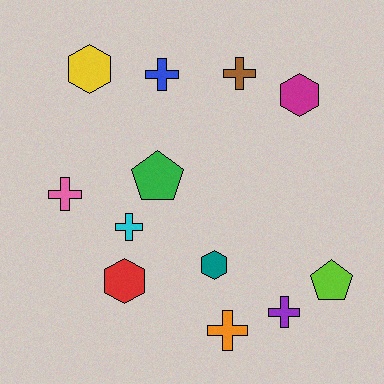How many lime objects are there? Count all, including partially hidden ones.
There is 1 lime object.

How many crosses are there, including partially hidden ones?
There are 6 crosses.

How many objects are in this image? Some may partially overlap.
There are 12 objects.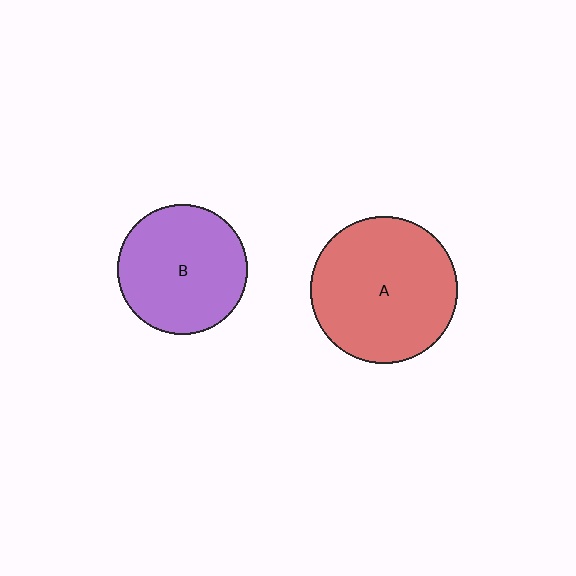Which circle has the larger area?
Circle A (red).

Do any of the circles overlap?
No, none of the circles overlap.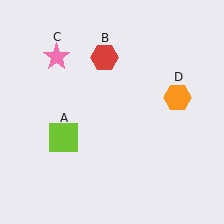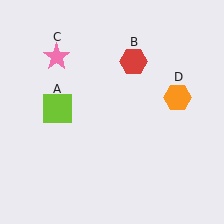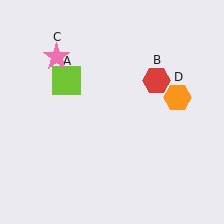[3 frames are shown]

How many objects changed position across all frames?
2 objects changed position: lime square (object A), red hexagon (object B).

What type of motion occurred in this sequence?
The lime square (object A), red hexagon (object B) rotated clockwise around the center of the scene.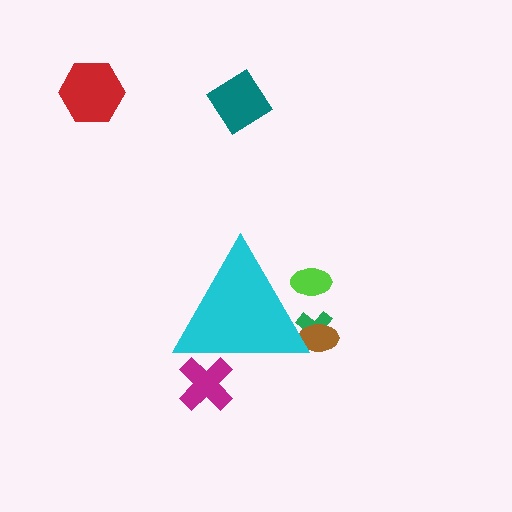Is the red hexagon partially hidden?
No, the red hexagon is fully visible.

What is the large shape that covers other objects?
A cyan triangle.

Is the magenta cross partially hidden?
Yes, the magenta cross is partially hidden behind the cyan triangle.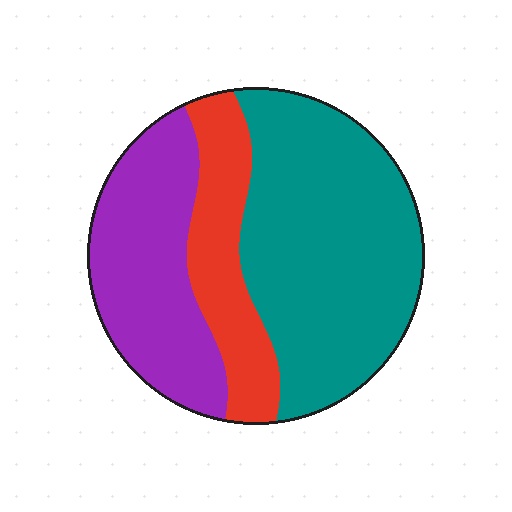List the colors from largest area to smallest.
From largest to smallest: teal, purple, red.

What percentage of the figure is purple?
Purple takes up between a quarter and a half of the figure.